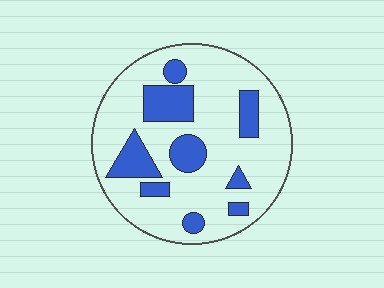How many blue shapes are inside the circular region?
9.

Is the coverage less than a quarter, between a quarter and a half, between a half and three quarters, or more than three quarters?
Less than a quarter.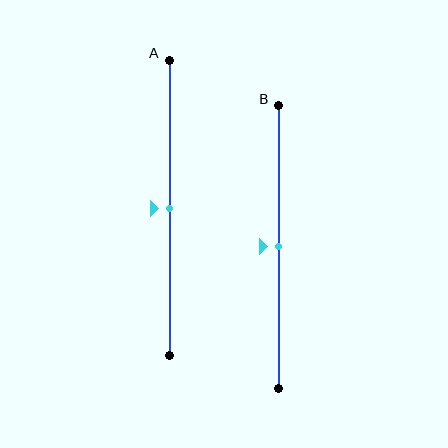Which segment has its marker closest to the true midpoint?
Segment A has its marker closest to the true midpoint.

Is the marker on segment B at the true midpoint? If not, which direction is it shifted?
Yes, the marker on segment B is at the true midpoint.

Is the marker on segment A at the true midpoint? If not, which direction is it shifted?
Yes, the marker on segment A is at the true midpoint.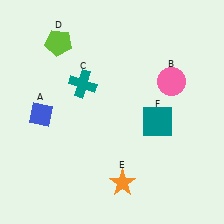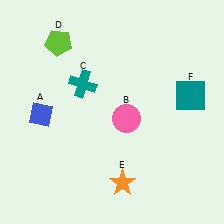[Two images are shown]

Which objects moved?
The objects that moved are: the pink circle (B), the teal square (F).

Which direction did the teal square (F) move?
The teal square (F) moved right.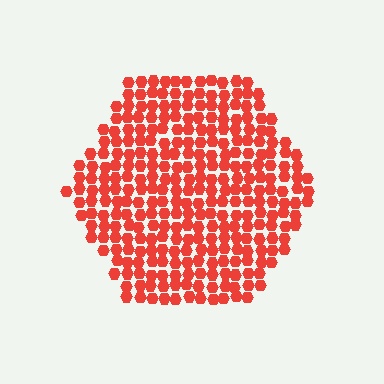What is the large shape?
The large shape is a hexagon.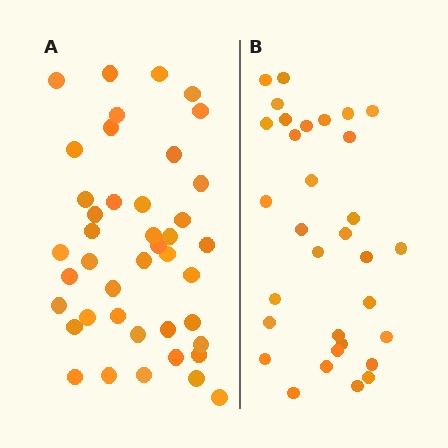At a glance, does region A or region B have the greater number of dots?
Region A (the left region) has more dots.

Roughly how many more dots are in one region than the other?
Region A has roughly 10 or so more dots than region B.